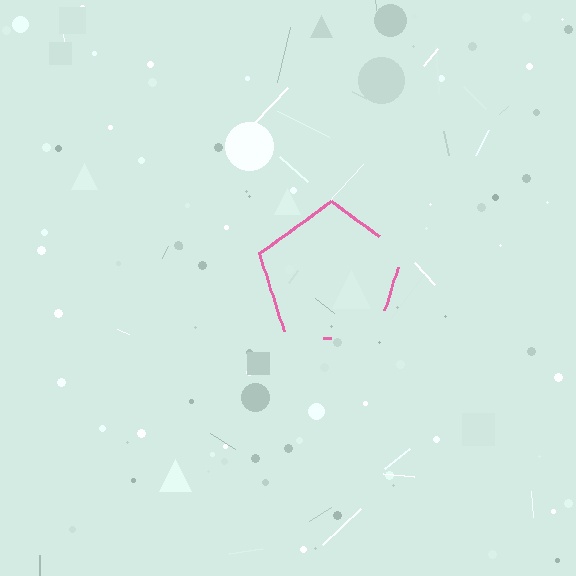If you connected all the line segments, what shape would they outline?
They would outline a pentagon.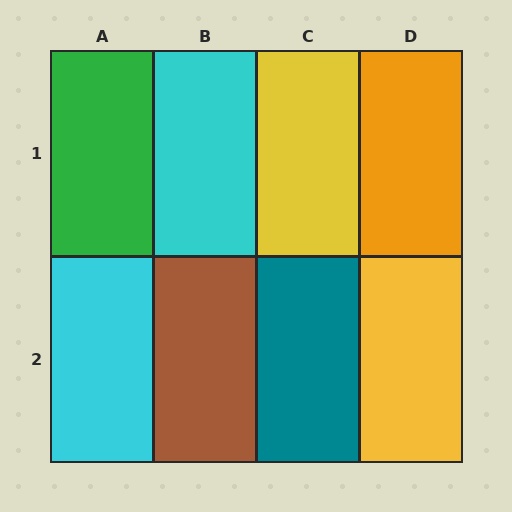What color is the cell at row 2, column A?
Cyan.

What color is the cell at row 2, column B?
Brown.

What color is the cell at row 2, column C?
Teal.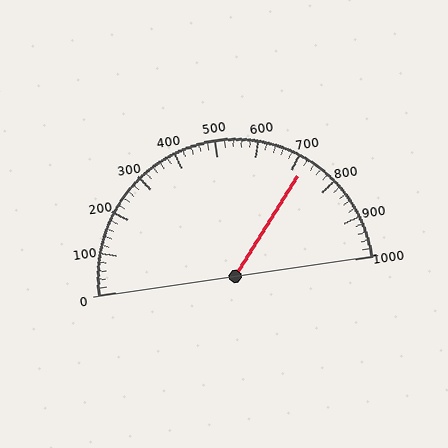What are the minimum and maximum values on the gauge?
The gauge ranges from 0 to 1000.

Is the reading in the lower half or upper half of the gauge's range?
The reading is in the upper half of the range (0 to 1000).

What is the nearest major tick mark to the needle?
The nearest major tick mark is 700.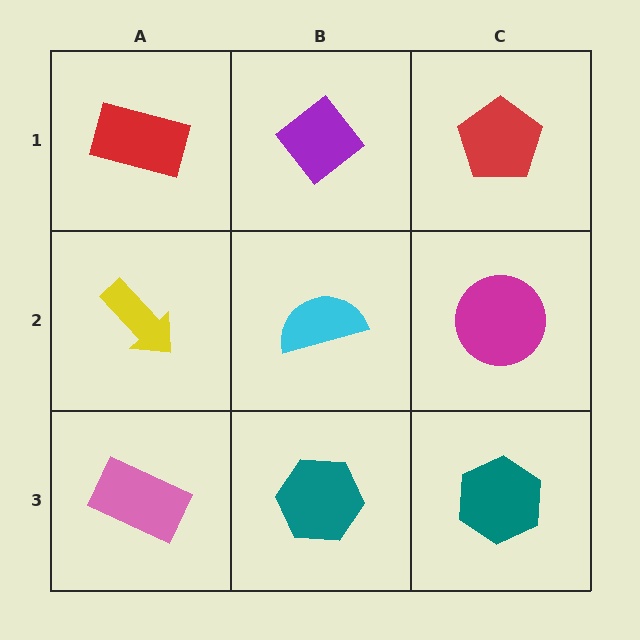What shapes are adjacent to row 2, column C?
A red pentagon (row 1, column C), a teal hexagon (row 3, column C), a cyan semicircle (row 2, column B).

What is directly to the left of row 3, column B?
A pink rectangle.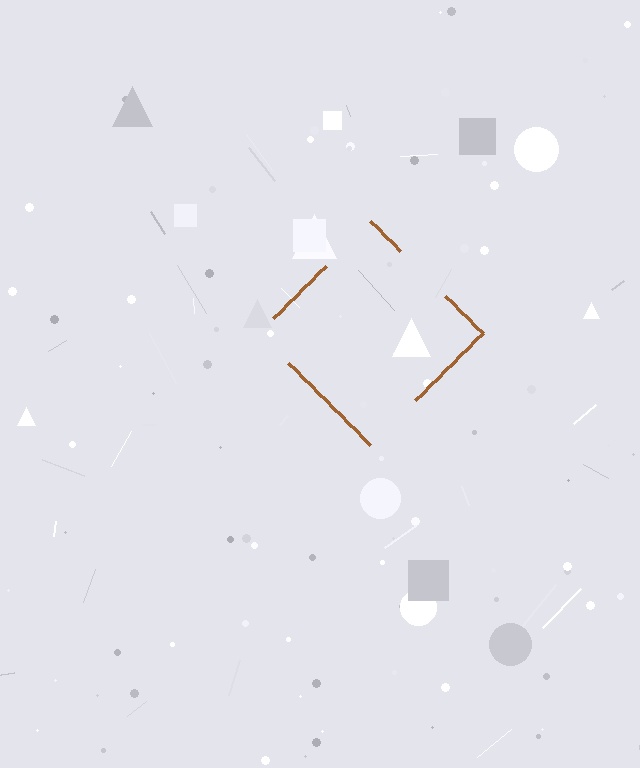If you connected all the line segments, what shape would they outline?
They would outline a diamond.